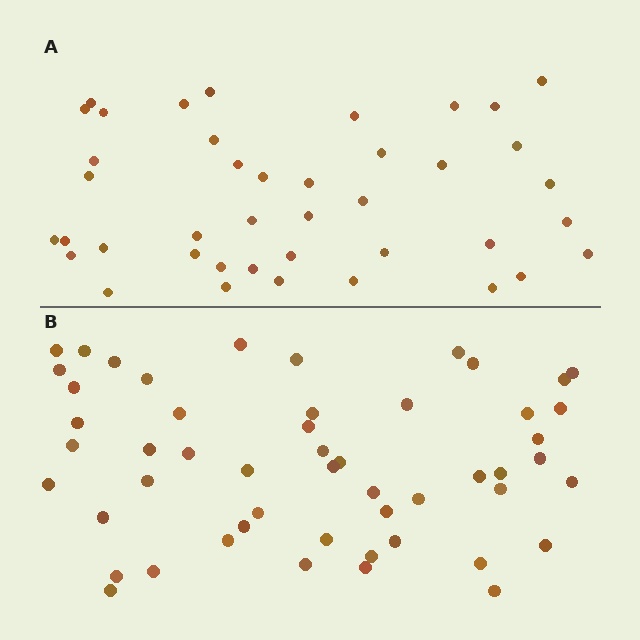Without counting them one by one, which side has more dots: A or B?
Region B (the bottom region) has more dots.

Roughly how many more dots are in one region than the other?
Region B has roughly 12 or so more dots than region A.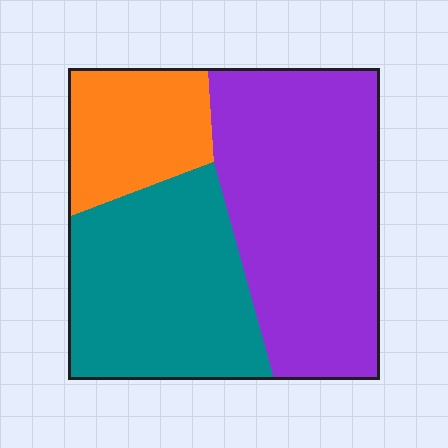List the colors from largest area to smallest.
From largest to smallest: purple, teal, orange.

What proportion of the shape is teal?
Teal covers around 35% of the shape.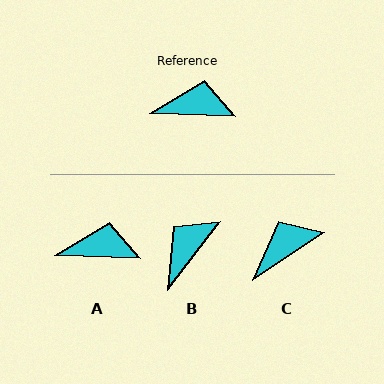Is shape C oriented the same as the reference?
No, it is off by about 35 degrees.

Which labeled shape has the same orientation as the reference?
A.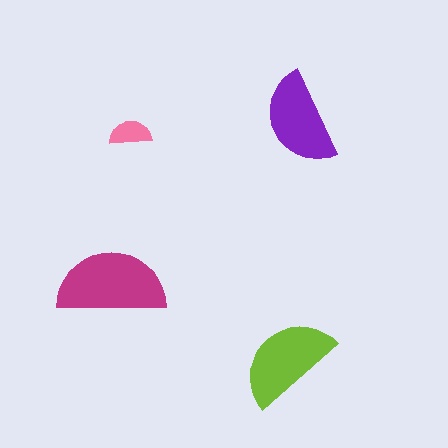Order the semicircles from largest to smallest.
the magenta one, the lime one, the purple one, the pink one.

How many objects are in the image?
There are 4 objects in the image.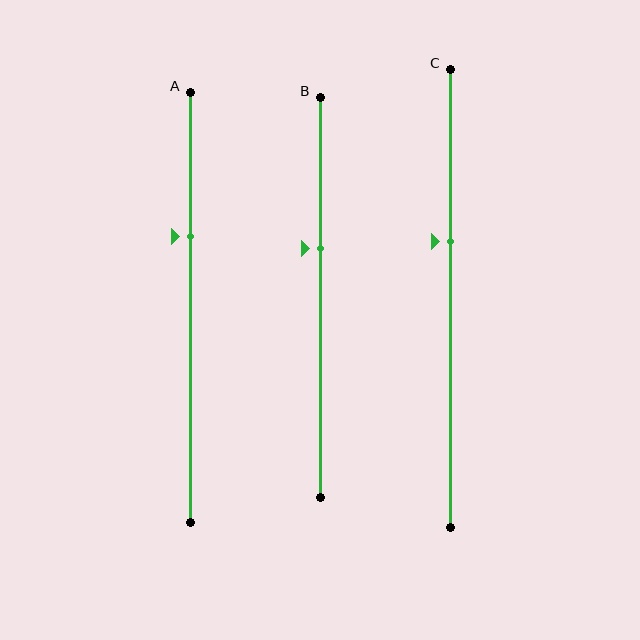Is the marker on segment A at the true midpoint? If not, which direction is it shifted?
No, the marker on segment A is shifted upward by about 17% of the segment length.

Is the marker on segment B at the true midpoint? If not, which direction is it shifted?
No, the marker on segment B is shifted upward by about 12% of the segment length.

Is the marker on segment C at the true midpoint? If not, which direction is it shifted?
No, the marker on segment C is shifted upward by about 12% of the segment length.